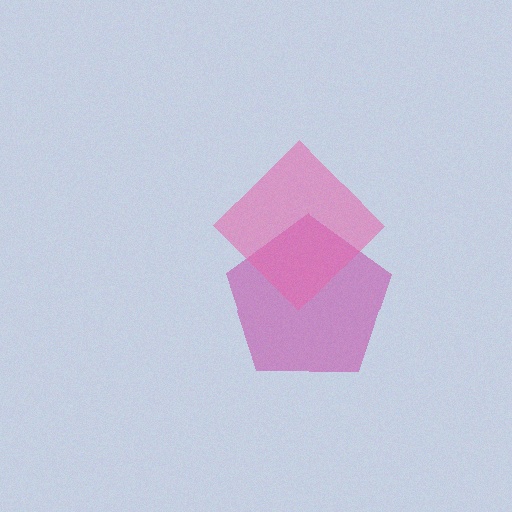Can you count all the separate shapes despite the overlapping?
Yes, there are 2 separate shapes.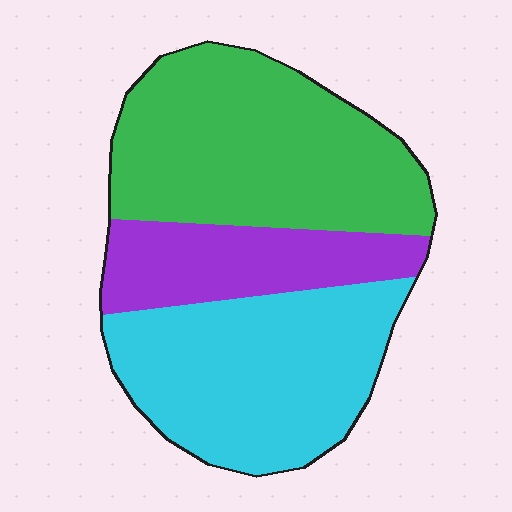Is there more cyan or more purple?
Cyan.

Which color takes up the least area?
Purple, at roughly 20%.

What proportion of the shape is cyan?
Cyan takes up about three eighths (3/8) of the shape.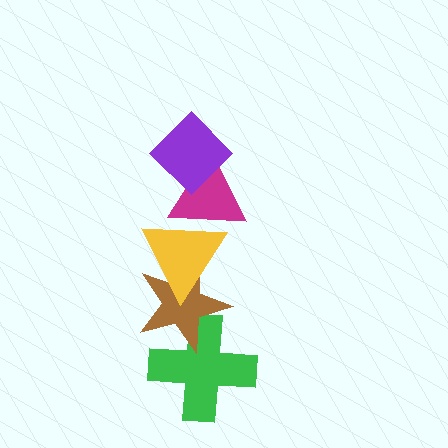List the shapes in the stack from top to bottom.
From top to bottom: the purple diamond, the magenta triangle, the yellow triangle, the brown star, the green cross.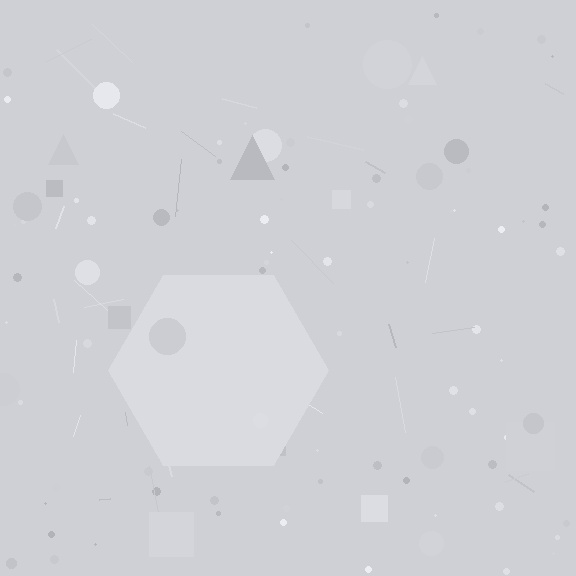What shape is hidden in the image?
A hexagon is hidden in the image.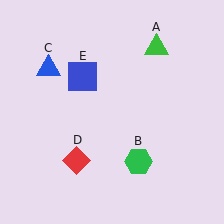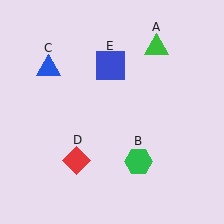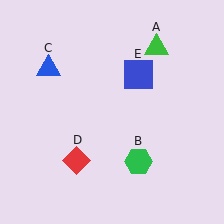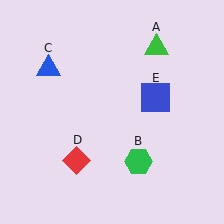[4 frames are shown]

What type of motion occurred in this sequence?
The blue square (object E) rotated clockwise around the center of the scene.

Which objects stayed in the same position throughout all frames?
Green triangle (object A) and green hexagon (object B) and blue triangle (object C) and red diamond (object D) remained stationary.